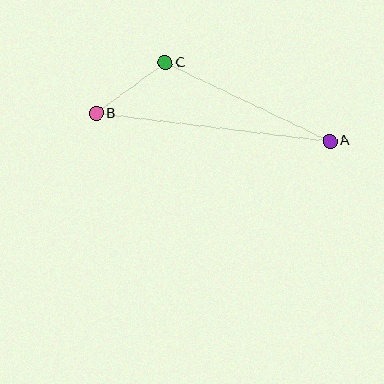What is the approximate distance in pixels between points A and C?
The distance between A and C is approximately 183 pixels.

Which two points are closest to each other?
Points B and C are closest to each other.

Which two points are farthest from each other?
Points A and B are farthest from each other.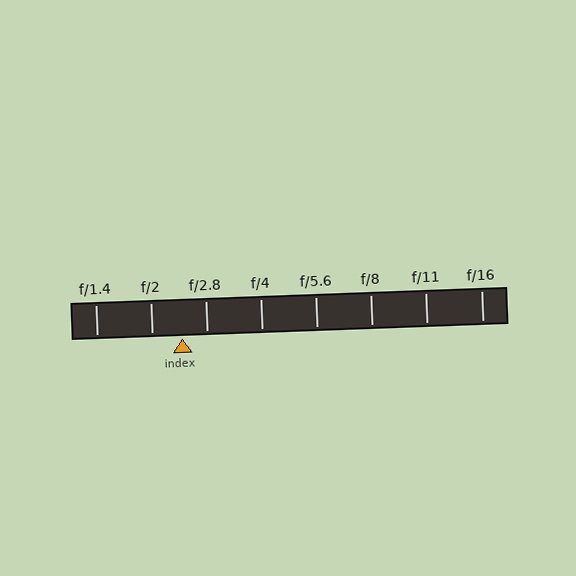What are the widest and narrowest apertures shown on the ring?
The widest aperture shown is f/1.4 and the narrowest is f/16.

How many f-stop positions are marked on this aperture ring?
There are 8 f-stop positions marked.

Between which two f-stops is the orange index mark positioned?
The index mark is between f/2 and f/2.8.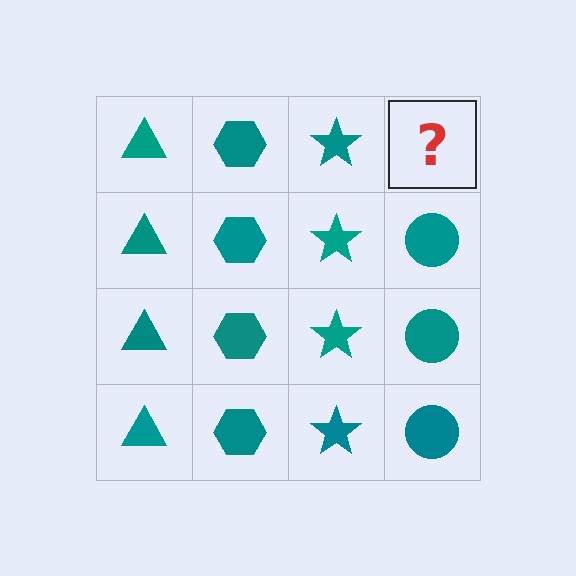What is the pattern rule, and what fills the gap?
The rule is that each column has a consistent shape. The gap should be filled with a teal circle.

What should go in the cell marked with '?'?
The missing cell should contain a teal circle.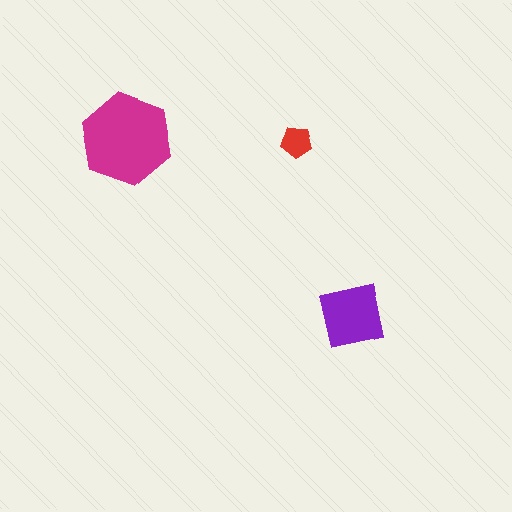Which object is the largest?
The magenta hexagon.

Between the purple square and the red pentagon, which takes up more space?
The purple square.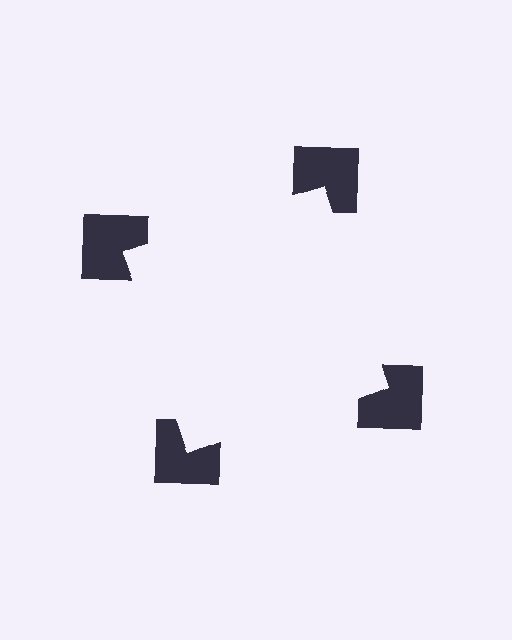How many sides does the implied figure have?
4 sides.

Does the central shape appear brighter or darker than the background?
It typically appears slightly brighter than the background, even though no actual brightness change is drawn.